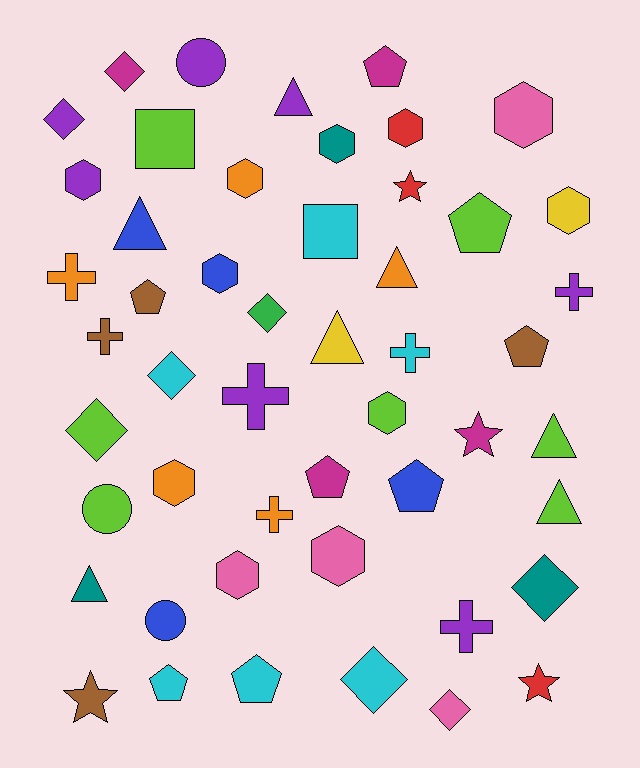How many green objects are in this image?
There is 1 green object.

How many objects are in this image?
There are 50 objects.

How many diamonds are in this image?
There are 8 diamonds.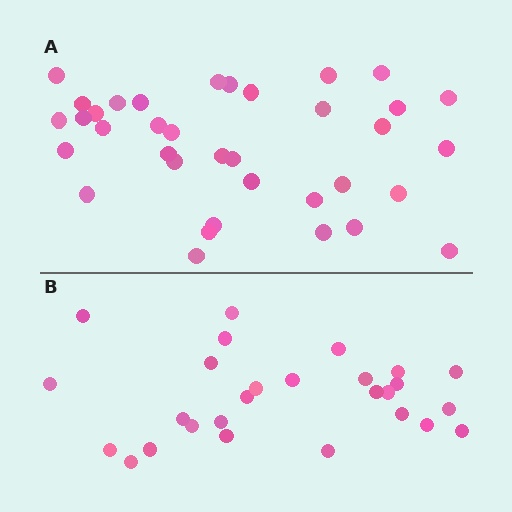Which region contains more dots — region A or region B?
Region A (the top region) has more dots.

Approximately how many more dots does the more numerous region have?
Region A has roughly 8 or so more dots than region B.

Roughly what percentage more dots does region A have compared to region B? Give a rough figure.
About 35% more.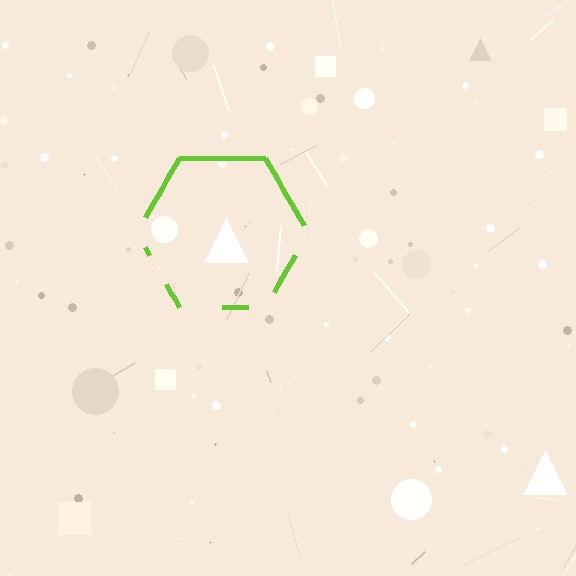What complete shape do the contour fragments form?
The contour fragments form a hexagon.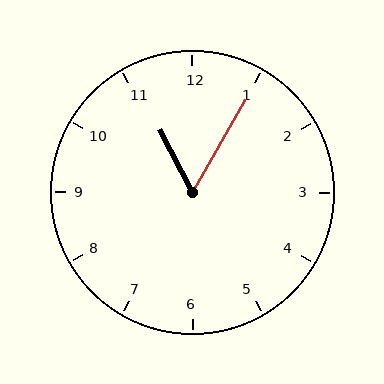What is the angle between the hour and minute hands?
Approximately 58 degrees.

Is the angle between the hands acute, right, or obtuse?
It is acute.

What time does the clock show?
11:05.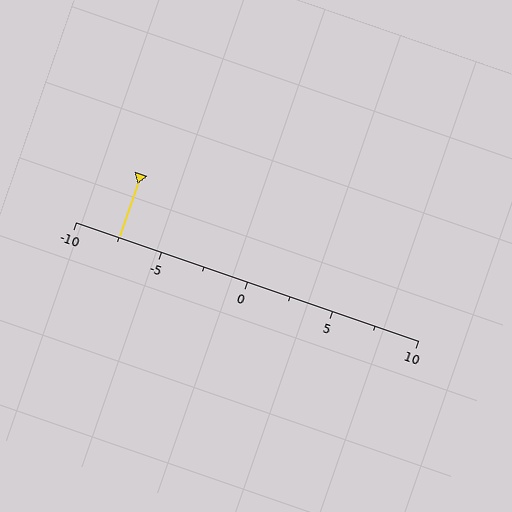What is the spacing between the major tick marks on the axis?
The major ticks are spaced 5 apart.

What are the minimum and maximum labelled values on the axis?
The axis runs from -10 to 10.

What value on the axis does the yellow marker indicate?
The marker indicates approximately -7.5.